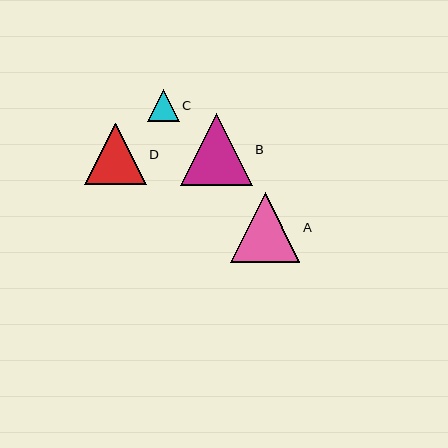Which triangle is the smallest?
Triangle C is the smallest with a size of approximately 32 pixels.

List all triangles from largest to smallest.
From largest to smallest: B, A, D, C.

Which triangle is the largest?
Triangle B is the largest with a size of approximately 71 pixels.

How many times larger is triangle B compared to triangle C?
Triangle B is approximately 2.2 times the size of triangle C.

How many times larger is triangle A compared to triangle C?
Triangle A is approximately 2.2 times the size of triangle C.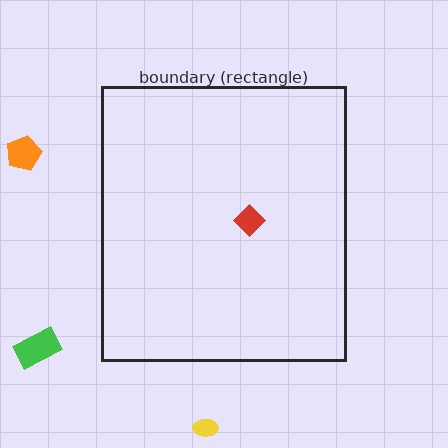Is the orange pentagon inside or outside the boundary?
Outside.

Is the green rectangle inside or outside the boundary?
Outside.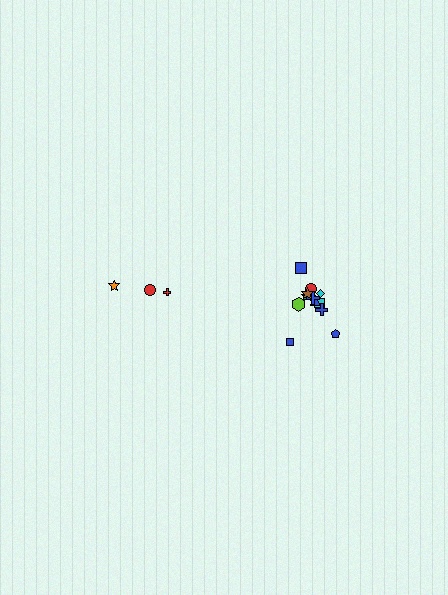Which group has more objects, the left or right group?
The right group.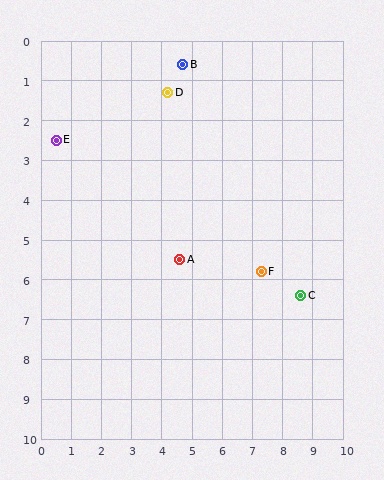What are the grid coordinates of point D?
Point D is at approximately (4.2, 1.3).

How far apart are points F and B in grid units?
Points F and B are about 5.8 grid units apart.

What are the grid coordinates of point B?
Point B is at approximately (4.7, 0.6).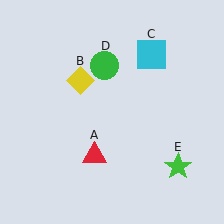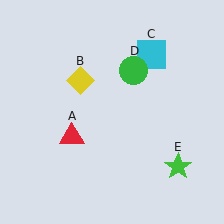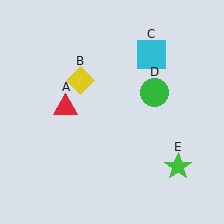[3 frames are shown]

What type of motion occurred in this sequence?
The red triangle (object A), green circle (object D) rotated clockwise around the center of the scene.